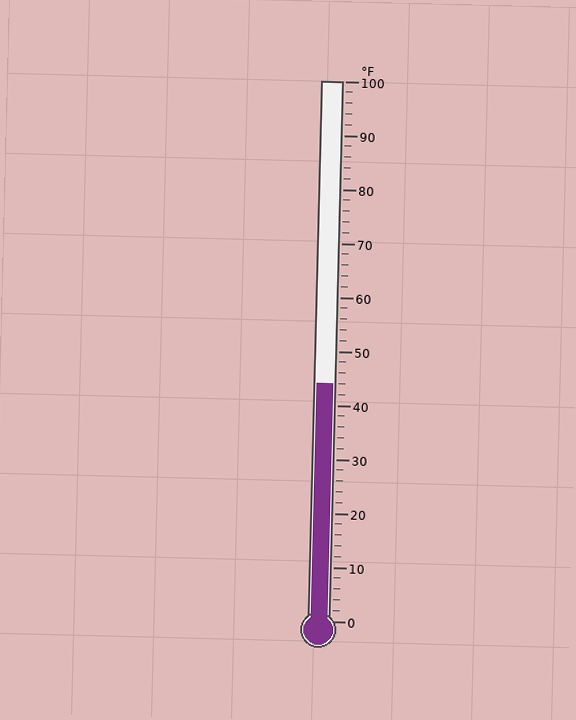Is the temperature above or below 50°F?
The temperature is below 50°F.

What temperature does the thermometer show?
The thermometer shows approximately 44°F.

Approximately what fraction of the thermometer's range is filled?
The thermometer is filled to approximately 45% of its range.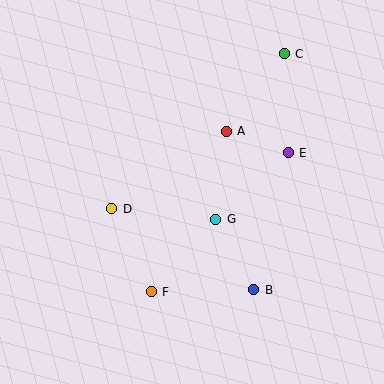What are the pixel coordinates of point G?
Point G is at (216, 219).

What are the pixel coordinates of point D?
Point D is at (112, 209).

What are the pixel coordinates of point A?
Point A is at (226, 131).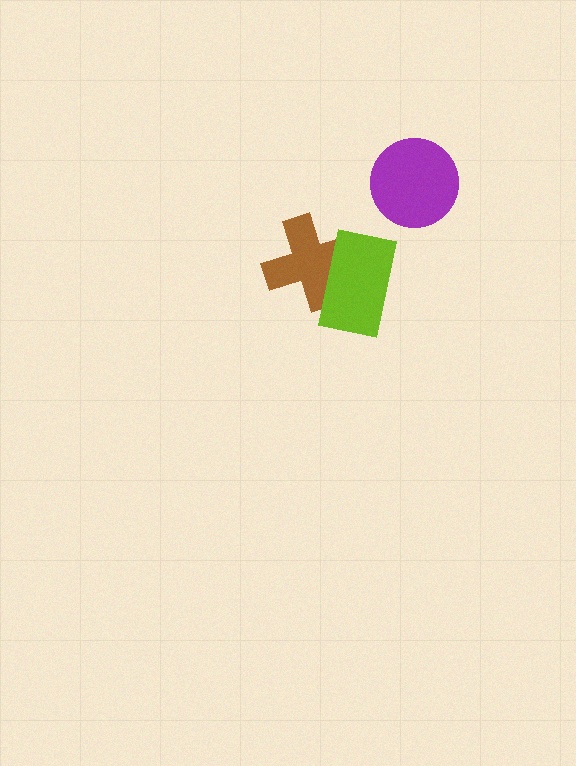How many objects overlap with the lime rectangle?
1 object overlaps with the lime rectangle.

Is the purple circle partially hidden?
No, no other shape covers it.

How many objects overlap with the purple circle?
0 objects overlap with the purple circle.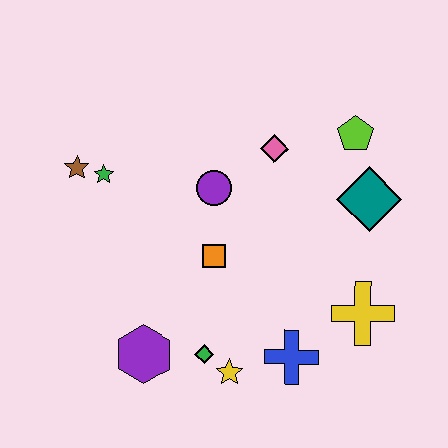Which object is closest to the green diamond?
The yellow star is closest to the green diamond.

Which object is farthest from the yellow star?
The lime pentagon is farthest from the yellow star.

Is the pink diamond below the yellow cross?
No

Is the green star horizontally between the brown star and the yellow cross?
Yes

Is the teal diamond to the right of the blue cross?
Yes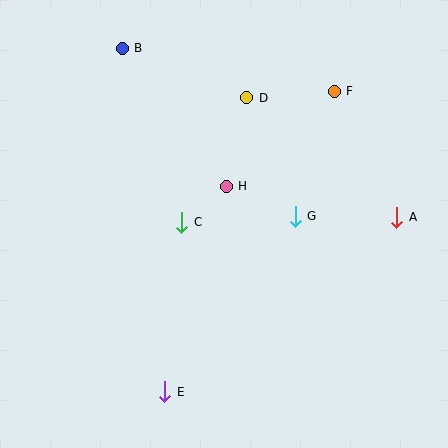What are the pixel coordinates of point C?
Point C is at (182, 222).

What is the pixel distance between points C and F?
The distance between C and F is 201 pixels.